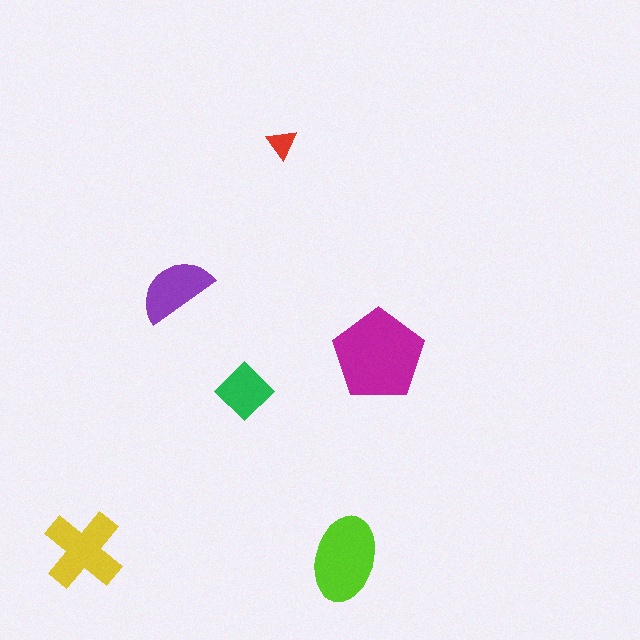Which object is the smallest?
The red triangle.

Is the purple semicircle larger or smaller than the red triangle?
Larger.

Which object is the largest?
The magenta pentagon.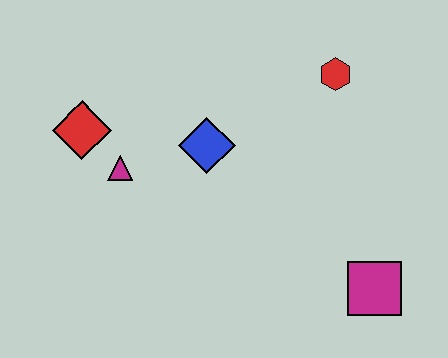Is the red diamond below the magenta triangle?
No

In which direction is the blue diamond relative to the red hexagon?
The blue diamond is to the left of the red hexagon.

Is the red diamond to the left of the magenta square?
Yes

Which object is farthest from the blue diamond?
The magenta square is farthest from the blue diamond.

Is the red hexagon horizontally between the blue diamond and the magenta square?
Yes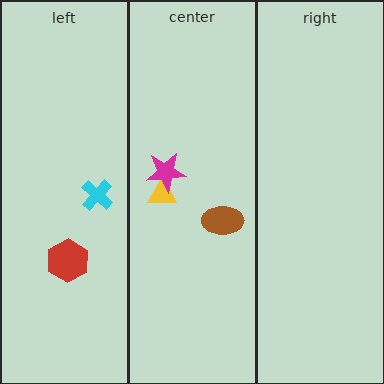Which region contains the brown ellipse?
The center region.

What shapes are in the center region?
The brown ellipse, the yellow triangle, the magenta star.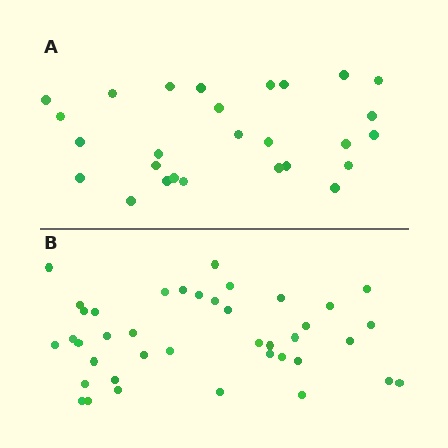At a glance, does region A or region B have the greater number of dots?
Region B (the bottom region) has more dots.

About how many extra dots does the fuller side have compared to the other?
Region B has approximately 15 more dots than region A.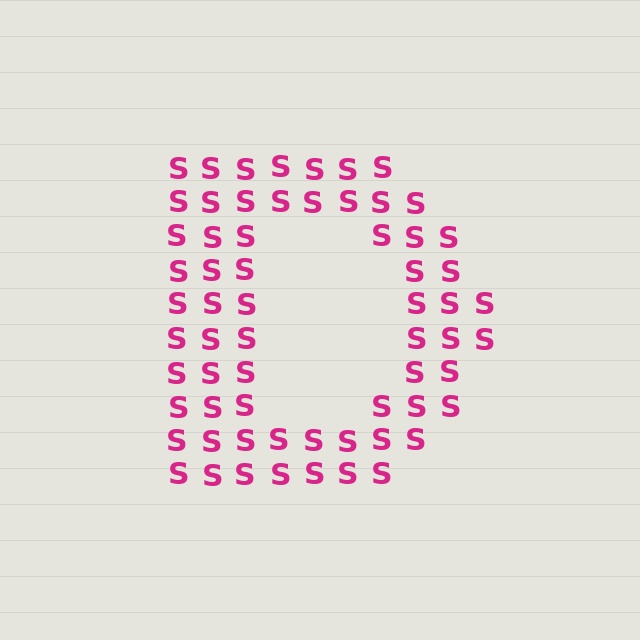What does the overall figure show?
The overall figure shows the letter D.